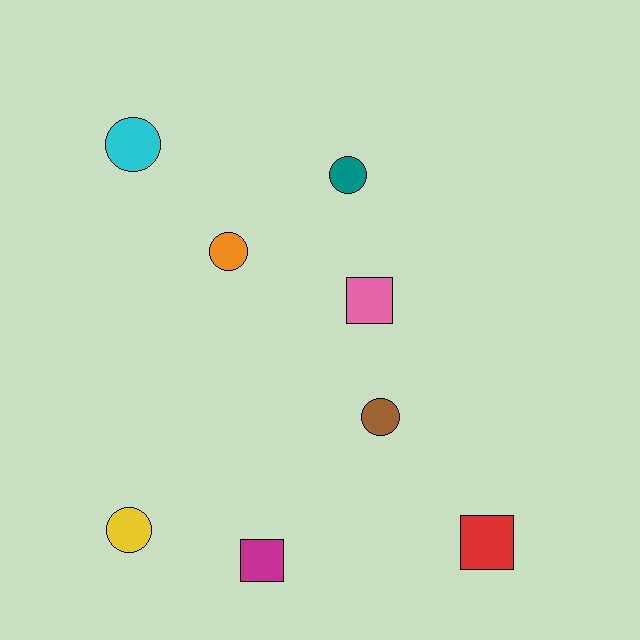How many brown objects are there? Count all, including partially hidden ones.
There is 1 brown object.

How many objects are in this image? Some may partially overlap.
There are 8 objects.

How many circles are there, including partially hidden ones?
There are 5 circles.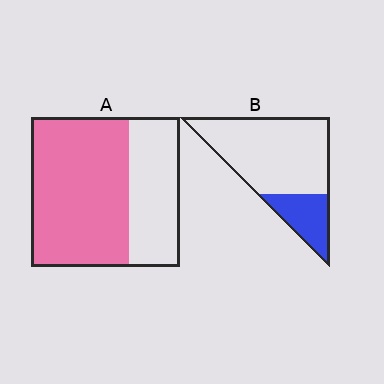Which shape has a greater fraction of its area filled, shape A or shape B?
Shape A.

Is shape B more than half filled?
No.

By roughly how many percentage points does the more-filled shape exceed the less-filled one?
By roughly 40 percentage points (A over B).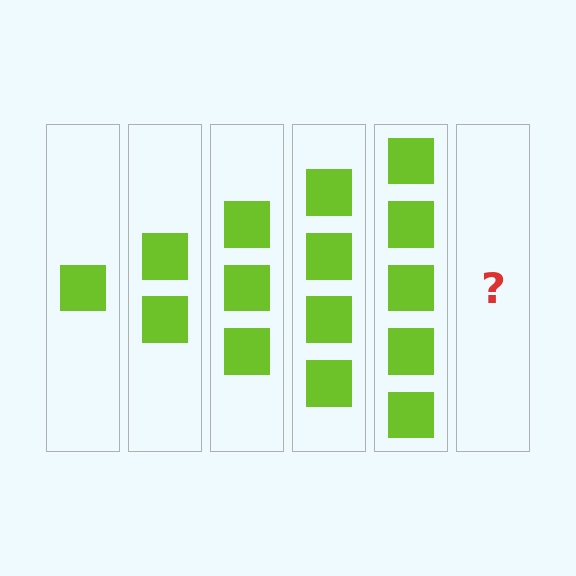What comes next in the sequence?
The next element should be 6 squares.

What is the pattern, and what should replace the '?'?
The pattern is that each step adds one more square. The '?' should be 6 squares.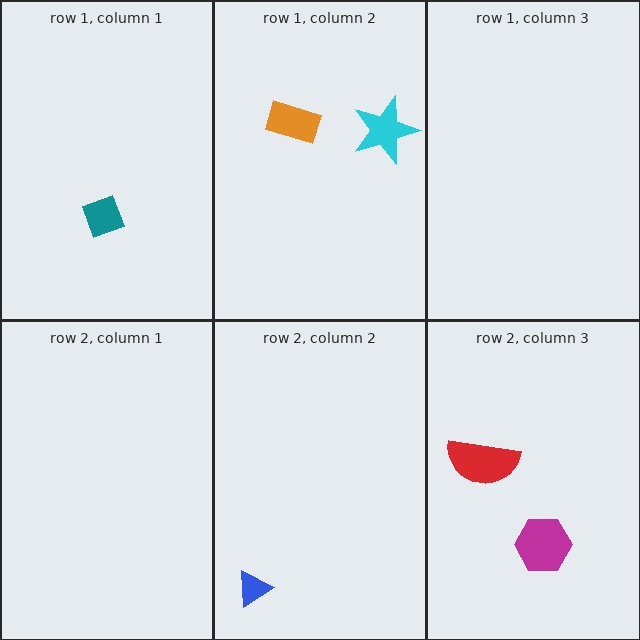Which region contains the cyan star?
The row 1, column 2 region.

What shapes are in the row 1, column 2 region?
The orange rectangle, the cyan star.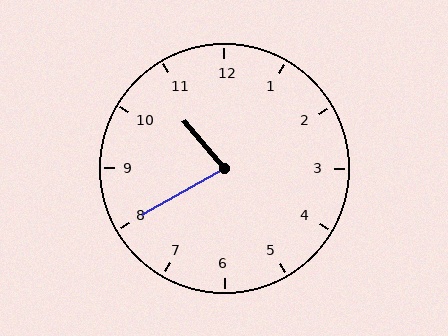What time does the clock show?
10:40.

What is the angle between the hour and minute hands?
Approximately 80 degrees.